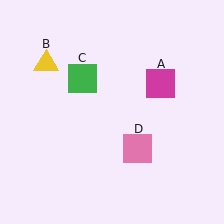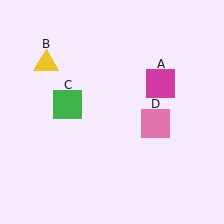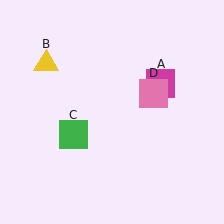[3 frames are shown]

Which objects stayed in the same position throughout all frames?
Magenta square (object A) and yellow triangle (object B) remained stationary.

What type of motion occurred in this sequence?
The green square (object C), pink square (object D) rotated counterclockwise around the center of the scene.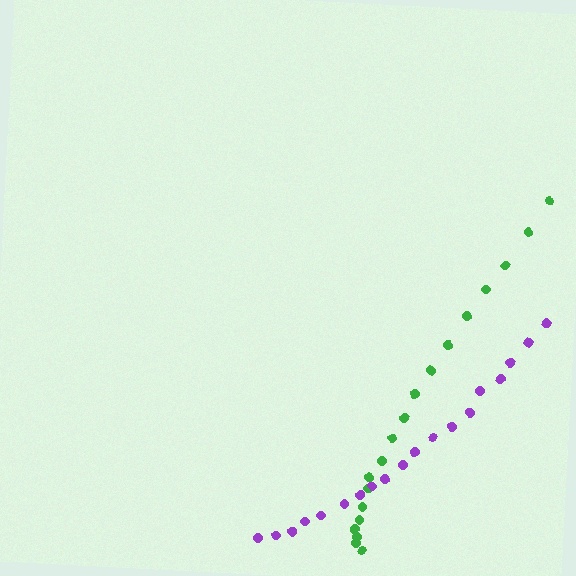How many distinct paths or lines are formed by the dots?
There are 2 distinct paths.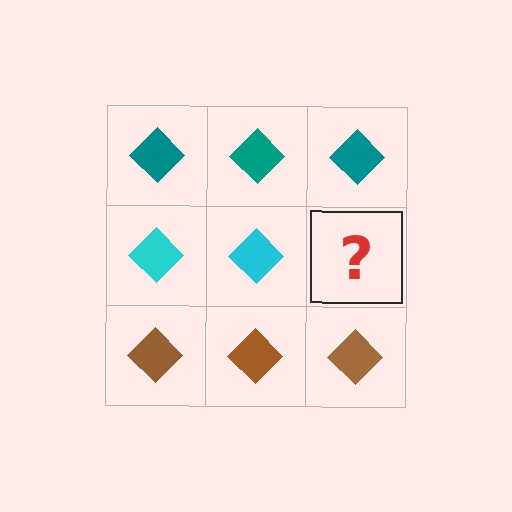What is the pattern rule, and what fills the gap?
The rule is that each row has a consistent color. The gap should be filled with a cyan diamond.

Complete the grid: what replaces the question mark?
The question mark should be replaced with a cyan diamond.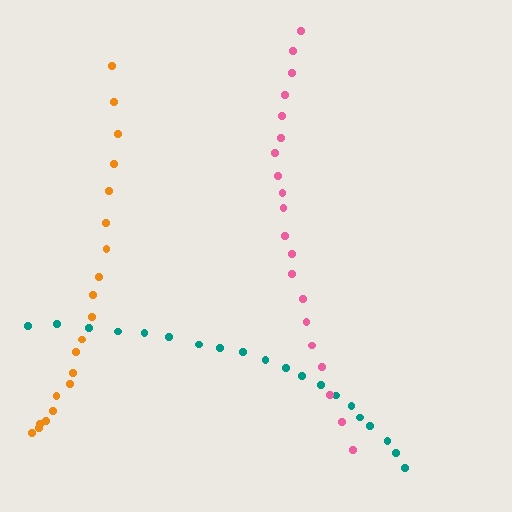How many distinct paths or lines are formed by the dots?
There are 3 distinct paths.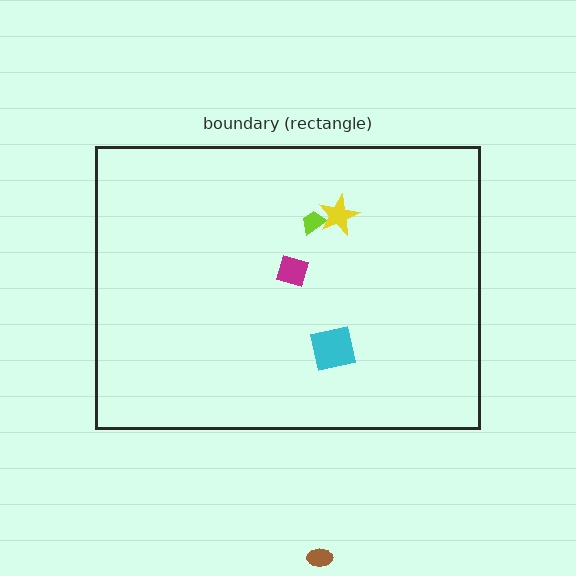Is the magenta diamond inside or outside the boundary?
Inside.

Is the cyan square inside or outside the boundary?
Inside.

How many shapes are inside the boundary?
4 inside, 1 outside.